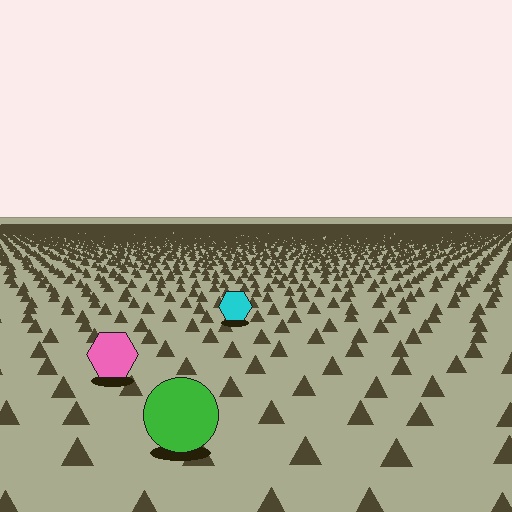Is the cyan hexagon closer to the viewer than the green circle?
No. The green circle is closer — you can tell from the texture gradient: the ground texture is coarser near it.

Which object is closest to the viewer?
The green circle is closest. The texture marks near it are larger and more spread out.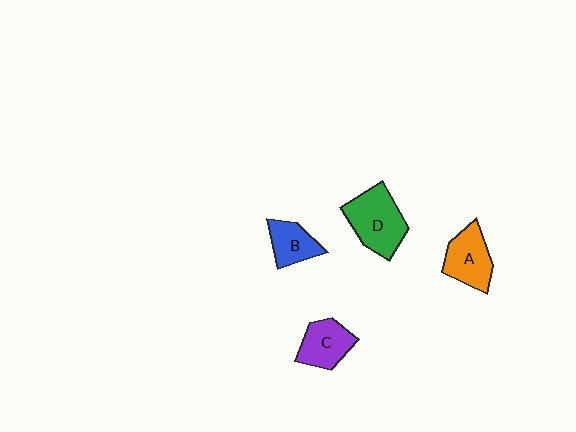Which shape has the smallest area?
Shape B (blue).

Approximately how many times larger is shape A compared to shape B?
Approximately 1.3 times.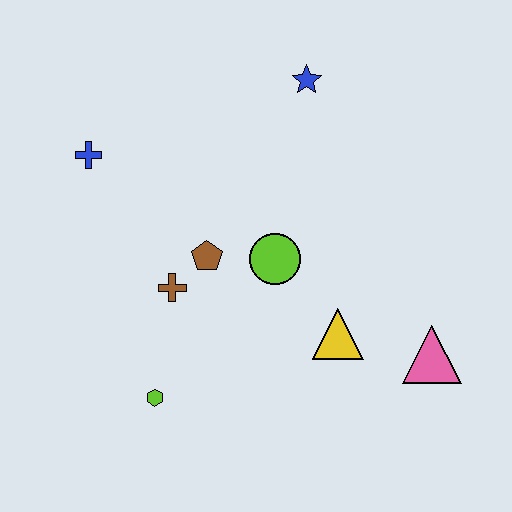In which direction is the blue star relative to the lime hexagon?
The blue star is above the lime hexagon.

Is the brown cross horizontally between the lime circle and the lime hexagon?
Yes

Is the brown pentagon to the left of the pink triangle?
Yes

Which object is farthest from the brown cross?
The pink triangle is farthest from the brown cross.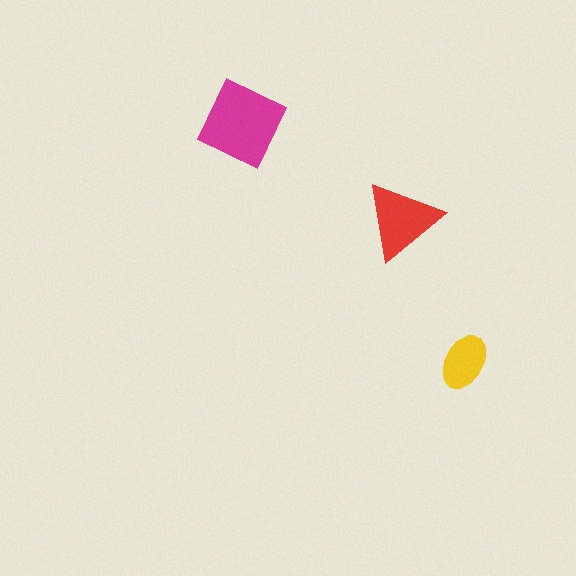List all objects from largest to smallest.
The magenta diamond, the red triangle, the yellow ellipse.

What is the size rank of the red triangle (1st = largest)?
2nd.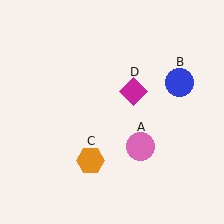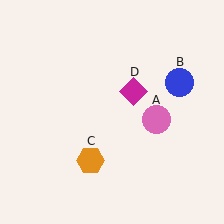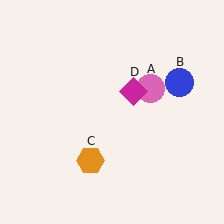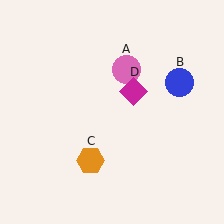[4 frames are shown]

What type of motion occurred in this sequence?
The pink circle (object A) rotated counterclockwise around the center of the scene.